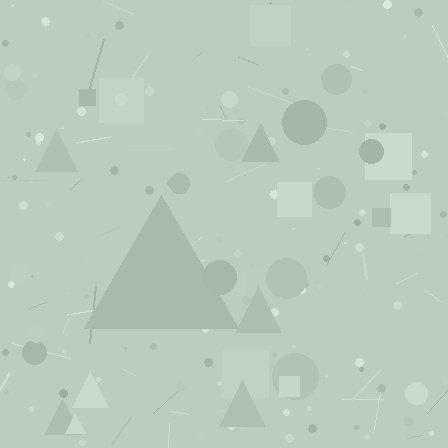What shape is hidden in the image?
A triangle is hidden in the image.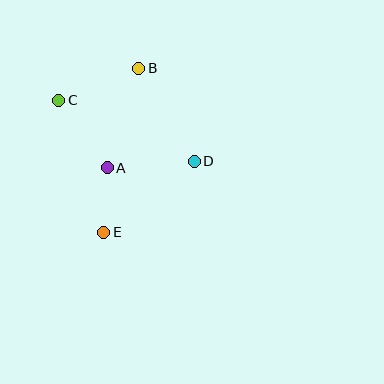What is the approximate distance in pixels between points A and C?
The distance between A and C is approximately 83 pixels.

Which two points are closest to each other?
Points A and E are closest to each other.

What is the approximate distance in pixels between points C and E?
The distance between C and E is approximately 139 pixels.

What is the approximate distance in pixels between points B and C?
The distance between B and C is approximately 86 pixels.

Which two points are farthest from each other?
Points B and E are farthest from each other.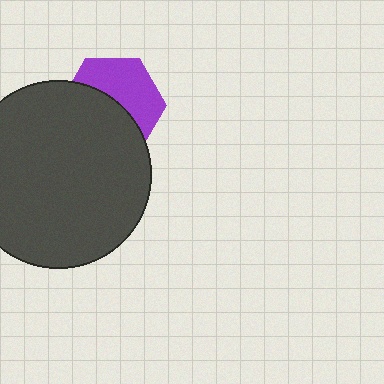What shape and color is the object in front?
The object in front is a dark gray circle.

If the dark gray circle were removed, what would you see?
You would see the complete purple hexagon.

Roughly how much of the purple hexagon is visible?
About half of it is visible (roughly 48%).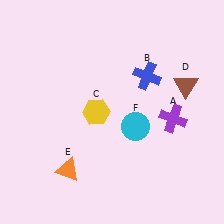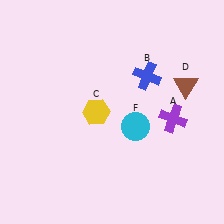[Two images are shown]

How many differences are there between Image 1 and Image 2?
There is 1 difference between the two images.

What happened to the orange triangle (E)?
The orange triangle (E) was removed in Image 2. It was in the bottom-left area of Image 1.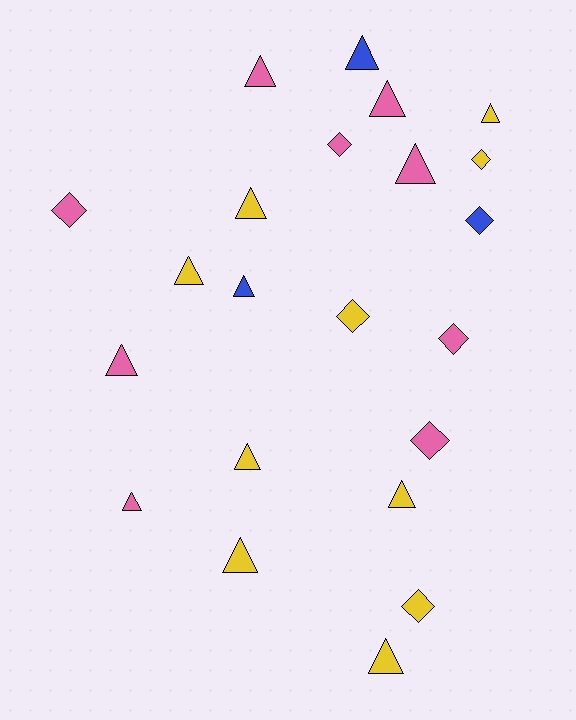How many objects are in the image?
There are 22 objects.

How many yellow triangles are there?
There are 7 yellow triangles.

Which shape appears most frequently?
Triangle, with 14 objects.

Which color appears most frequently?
Yellow, with 10 objects.